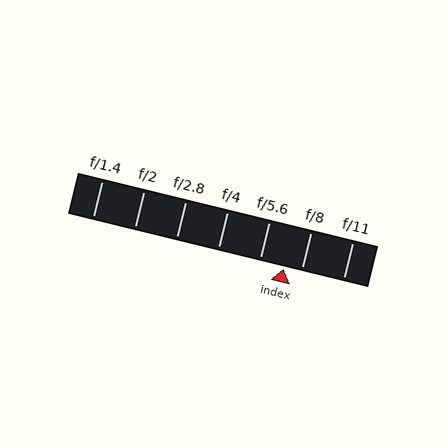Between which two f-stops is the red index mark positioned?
The index mark is between f/5.6 and f/8.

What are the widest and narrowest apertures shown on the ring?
The widest aperture shown is f/1.4 and the narrowest is f/11.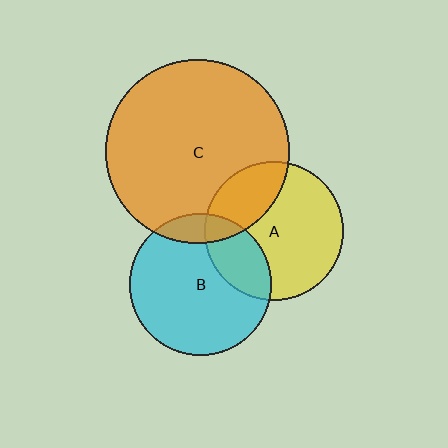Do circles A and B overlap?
Yes.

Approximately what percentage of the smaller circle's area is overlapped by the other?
Approximately 25%.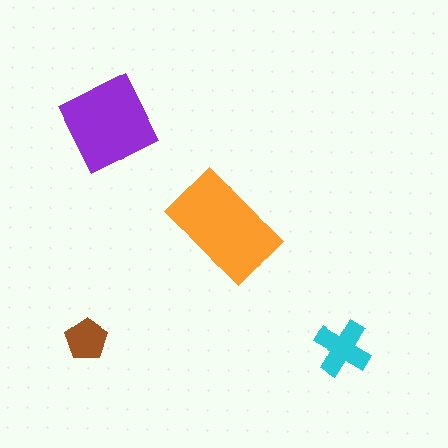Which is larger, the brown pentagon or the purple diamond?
The purple diamond.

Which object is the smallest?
The brown pentagon.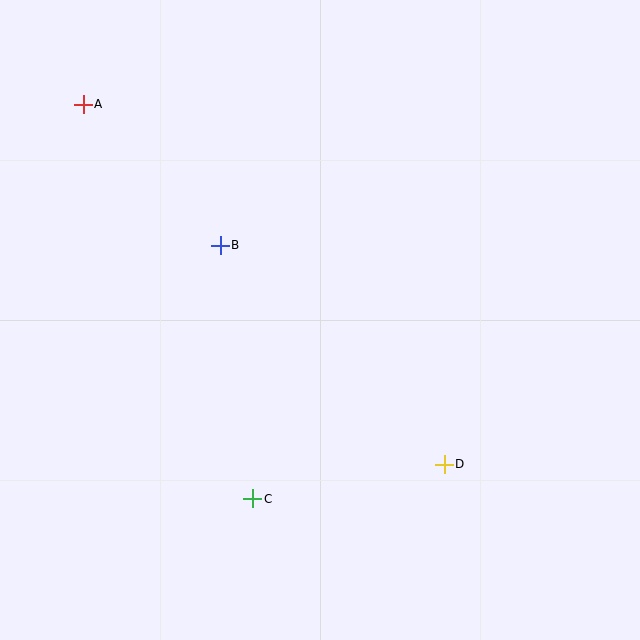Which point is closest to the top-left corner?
Point A is closest to the top-left corner.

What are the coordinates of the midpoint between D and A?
The midpoint between D and A is at (264, 284).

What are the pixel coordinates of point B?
Point B is at (220, 245).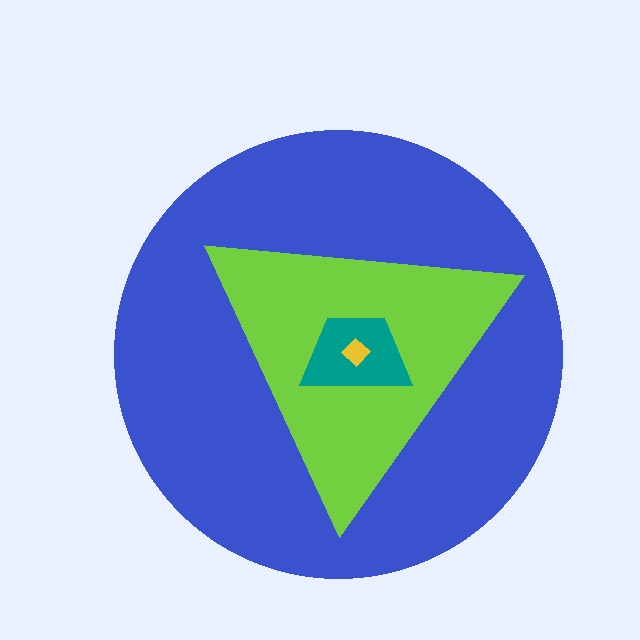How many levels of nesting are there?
4.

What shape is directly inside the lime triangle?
The teal trapezoid.